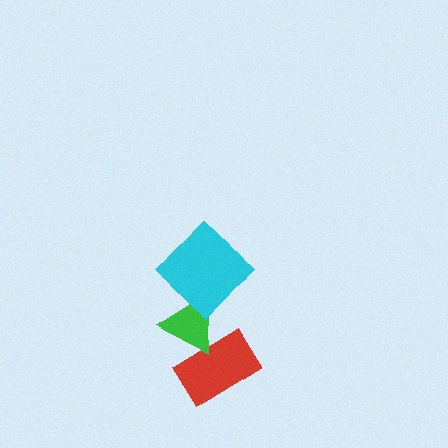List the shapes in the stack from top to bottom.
From top to bottom: the cyan diamond, the green triangle, the red rectangle.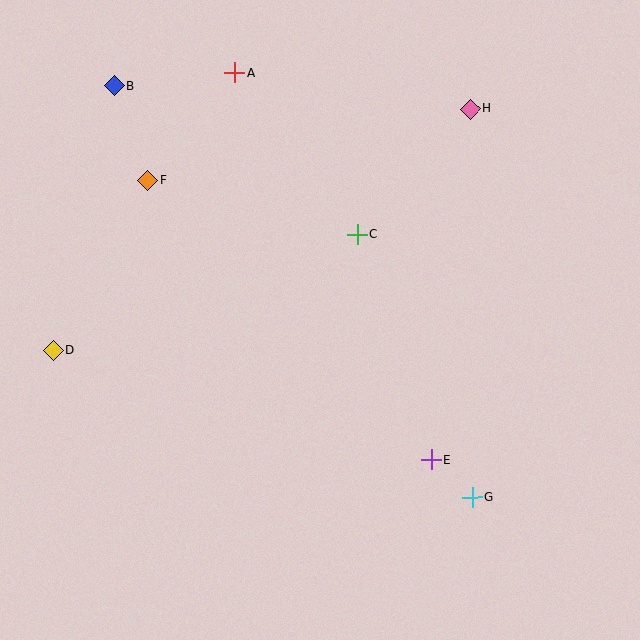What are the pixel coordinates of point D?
Point D is at (53, 350).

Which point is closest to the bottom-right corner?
Point G is closest to the bottom-right corner.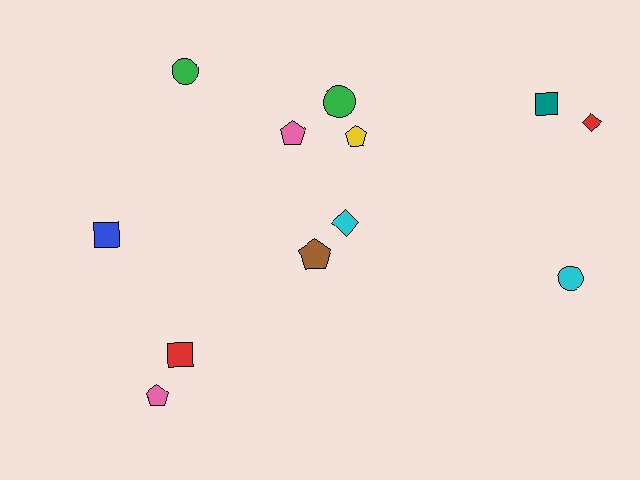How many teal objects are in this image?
There is 1 teal object.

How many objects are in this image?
There are 12 objects.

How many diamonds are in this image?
There are 2 diamonds.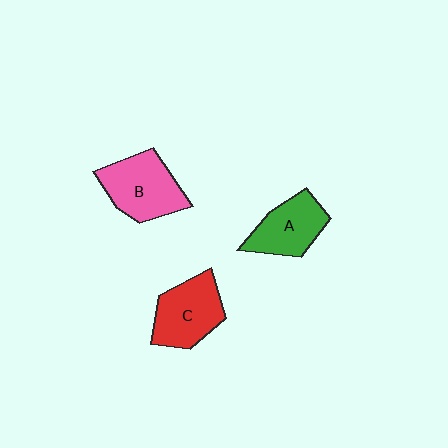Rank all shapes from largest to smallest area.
From largest to smallest: B (pink), C (red), A (green).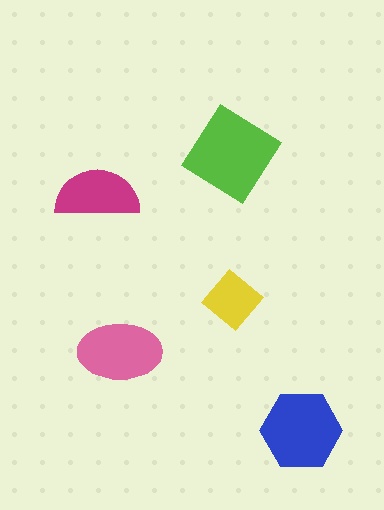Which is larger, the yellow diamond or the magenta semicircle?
The magenta semicircle.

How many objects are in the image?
There are 5 objects in the image.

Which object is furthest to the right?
The blue hexagon is rightmost.